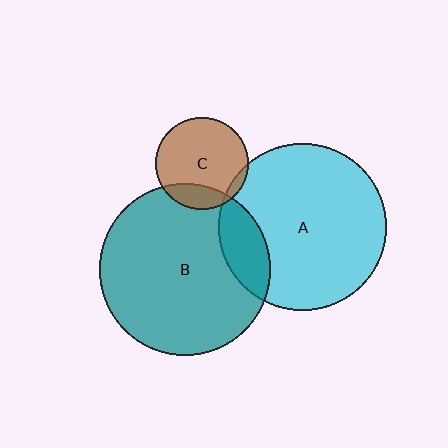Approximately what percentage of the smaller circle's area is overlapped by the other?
Approximately 15%.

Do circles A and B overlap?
Yes.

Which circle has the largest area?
Circle B (teal).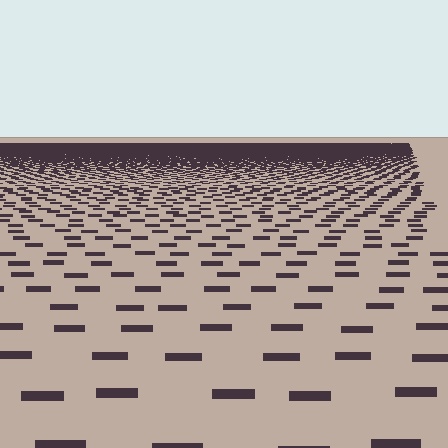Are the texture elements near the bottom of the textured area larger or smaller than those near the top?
Larger. Near the bottom, elements are closer to the viewer and appear at a bigger on-screen size.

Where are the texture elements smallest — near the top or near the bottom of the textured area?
Near the top.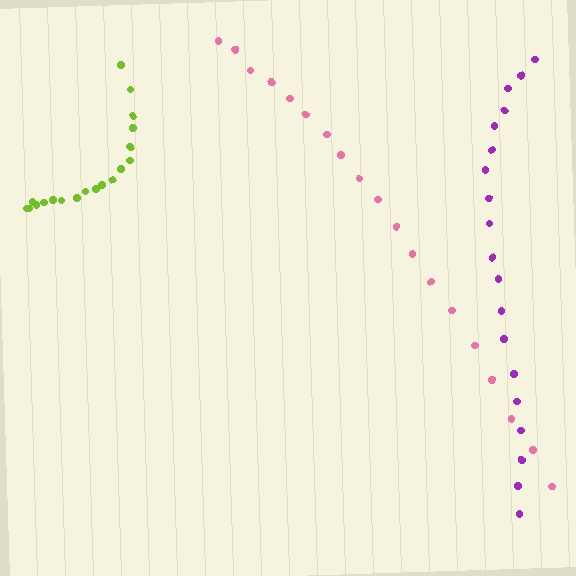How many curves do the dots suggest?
There are 3 distinct paths.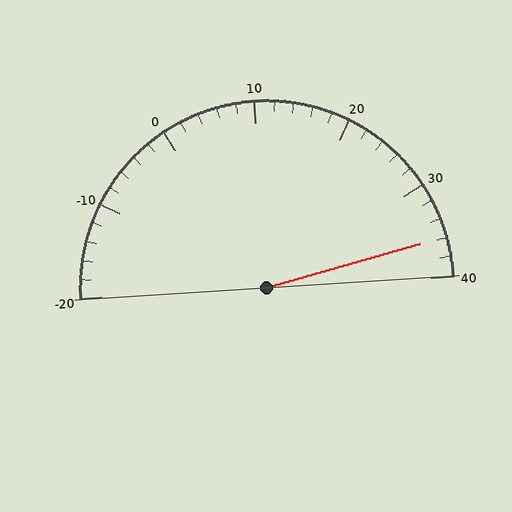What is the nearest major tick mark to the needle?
The nearest major tick mark is 40.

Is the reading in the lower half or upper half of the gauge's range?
The reading is in the upper half of the range (-20 to 40).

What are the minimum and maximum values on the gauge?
The gauge ranges from -20 to 40.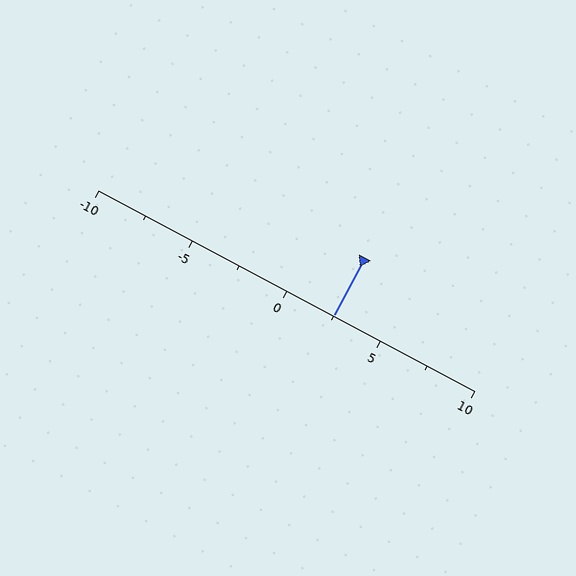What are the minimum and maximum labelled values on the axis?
The axis runs from -10 to 10.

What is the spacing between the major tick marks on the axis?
The major ticks are spaced 5 apart.